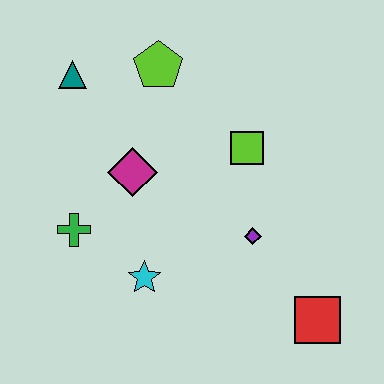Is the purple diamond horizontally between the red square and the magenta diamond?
Yes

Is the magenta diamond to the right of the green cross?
Yes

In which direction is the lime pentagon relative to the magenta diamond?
The lime pentagon is above the magenta diamond.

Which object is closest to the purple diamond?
The lime square is closest to the purple diamond.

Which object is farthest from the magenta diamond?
The red square is farthest from the magenta diamond.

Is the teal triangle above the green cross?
Yes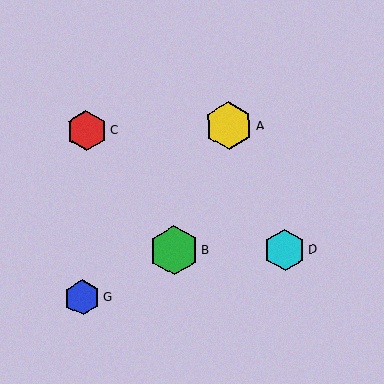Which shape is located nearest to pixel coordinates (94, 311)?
The blue hexagon (labeled G) at (83, 297) is nearest to that location.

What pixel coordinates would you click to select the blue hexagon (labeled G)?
Click at (83, 297) to select the blue hexagon G.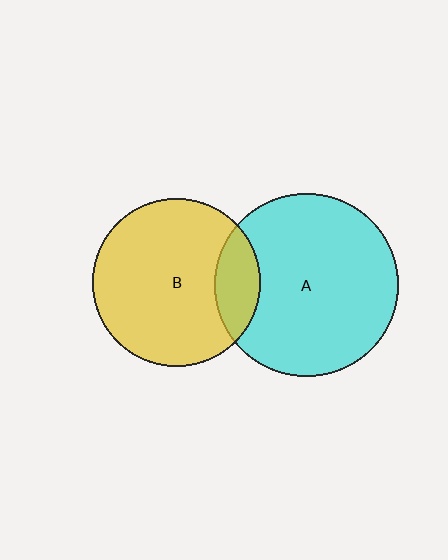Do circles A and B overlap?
Yes.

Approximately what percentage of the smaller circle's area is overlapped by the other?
Approximately 15%.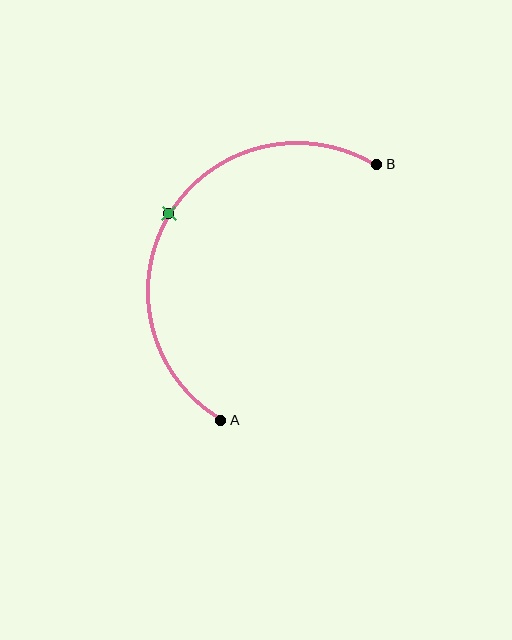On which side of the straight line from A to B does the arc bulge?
The arc bulges to the left of the straight line connecting A and B.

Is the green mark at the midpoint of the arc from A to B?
Yes. The green mark lies on the arc at equal arc-length from both A and B — it is the arc midpoint.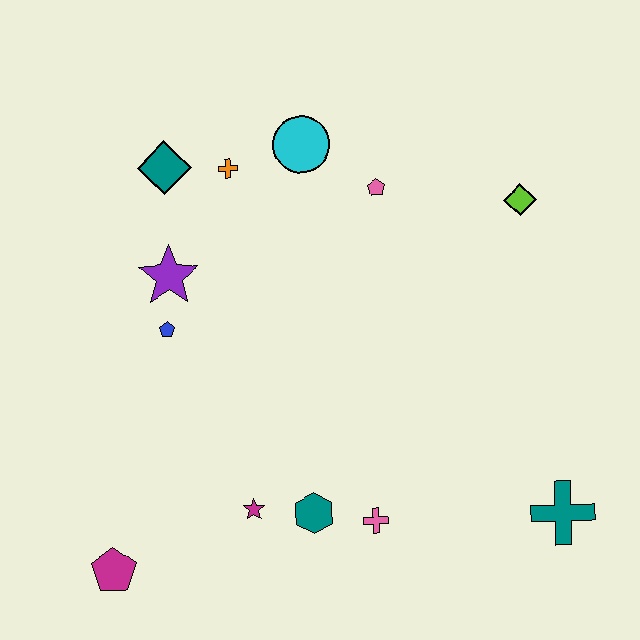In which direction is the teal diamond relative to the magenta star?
The teal diamond is above the magenta star.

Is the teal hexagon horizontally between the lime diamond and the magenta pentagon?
Yes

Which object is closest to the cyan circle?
The orange cross is closest to the cyan circle.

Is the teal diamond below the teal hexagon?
No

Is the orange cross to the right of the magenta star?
No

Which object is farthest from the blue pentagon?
The teal cross is farthest from the blue pentagon.